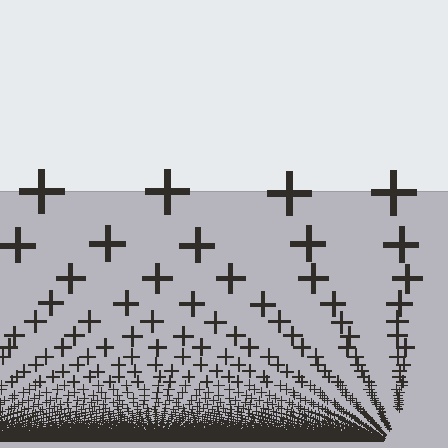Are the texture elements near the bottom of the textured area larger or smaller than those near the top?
Smaller. The gradient is inverted — elements near the bottom are smaller and denser.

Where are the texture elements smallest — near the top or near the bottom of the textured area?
Near the bottom.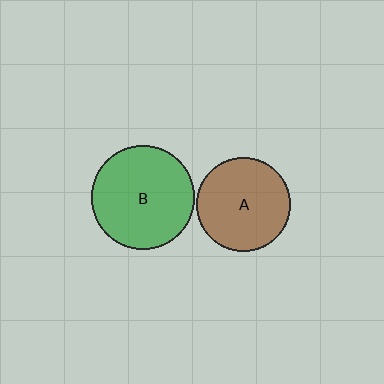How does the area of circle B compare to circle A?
Approximately 1.2 times.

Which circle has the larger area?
Circle B (green).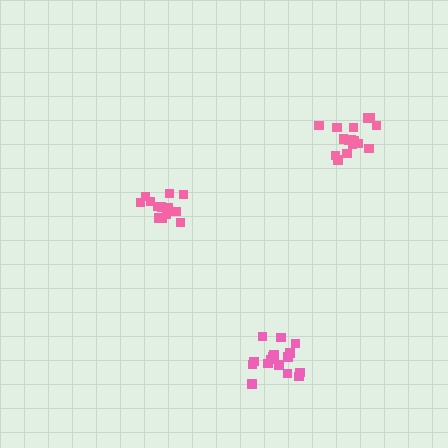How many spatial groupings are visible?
There are 3 spatial groupings.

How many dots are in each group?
Group 1: 13 dots, Group 2: 17 dots, Group 3: 16 dots (46 total).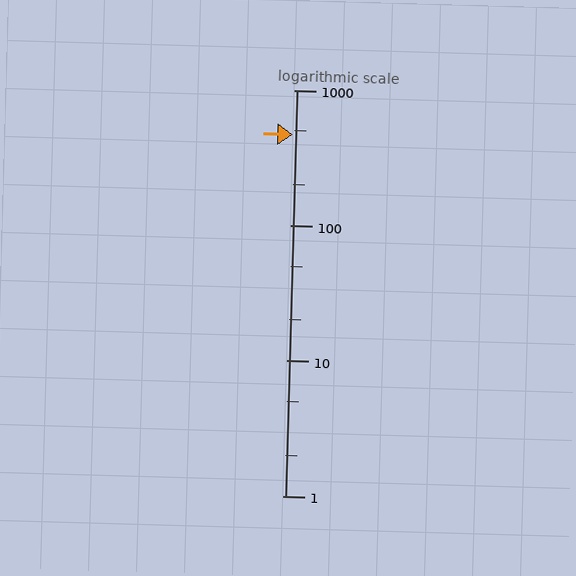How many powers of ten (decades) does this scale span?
The scale spans 3 decades, from 1 to 1000.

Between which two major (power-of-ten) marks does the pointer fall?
The pointer is between 100 and 1000.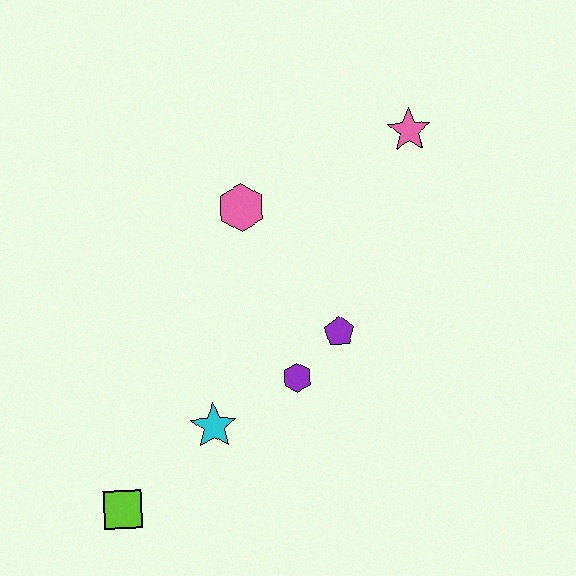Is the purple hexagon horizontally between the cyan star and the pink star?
Yes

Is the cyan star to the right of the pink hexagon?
No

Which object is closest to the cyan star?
The purple hexagon is closest to the cyan star.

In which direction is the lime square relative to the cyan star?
The lime square is to the left of the cyan star.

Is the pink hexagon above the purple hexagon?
Yes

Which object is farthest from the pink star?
The lime square is farthest from the pink star.